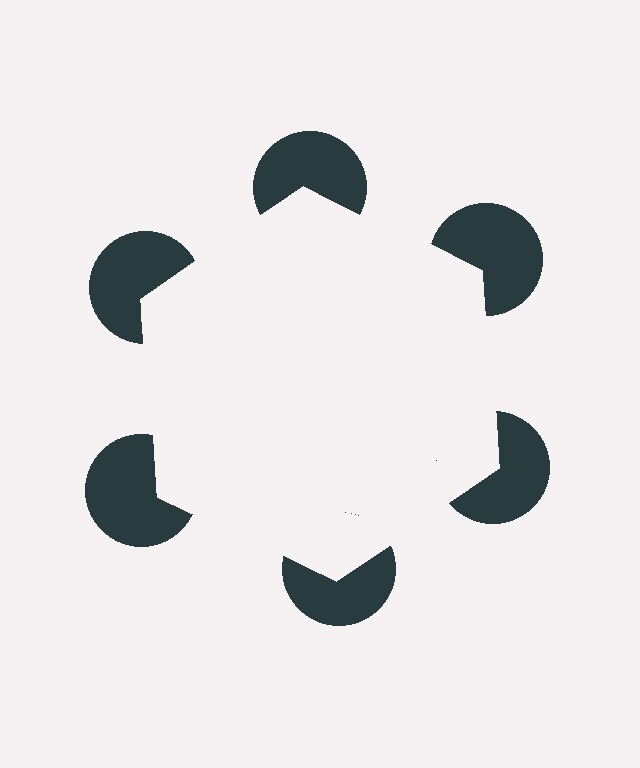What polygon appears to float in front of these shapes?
An illusory hexagon — its edges are inferred from the aligned wedge cuts in the pac-man discs, not physically drawn.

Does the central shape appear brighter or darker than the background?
It typically appears slightly brighter than the background, even though no actual brightness change is drawn.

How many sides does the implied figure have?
6 sides.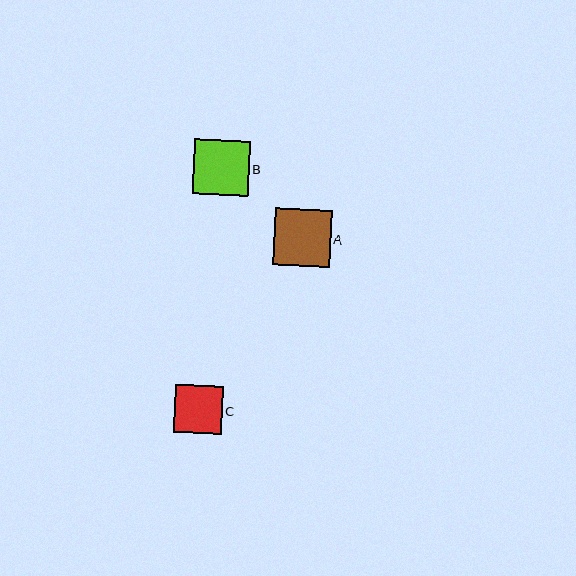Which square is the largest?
Square A is the largest with a size of approximately 56 pixels.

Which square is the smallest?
Square C is the smallest with a size of approximately 48 pixels.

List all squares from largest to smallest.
From largest to smallest: A, B, C.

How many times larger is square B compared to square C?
Square B is approximately 1.2 times the size of square C.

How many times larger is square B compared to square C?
Square B is approximately 1.2 times the size of square C.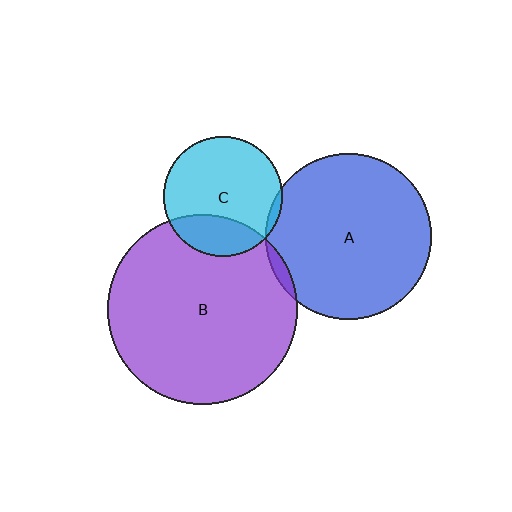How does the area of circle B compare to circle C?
Approximately 2.5 times.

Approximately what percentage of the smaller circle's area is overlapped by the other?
Approximately 25%.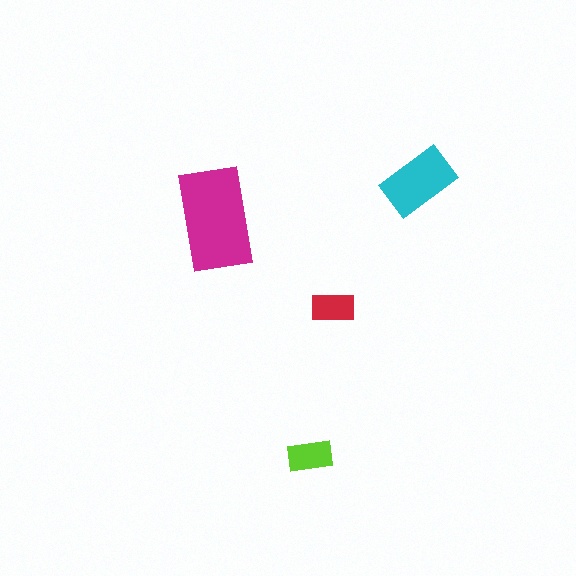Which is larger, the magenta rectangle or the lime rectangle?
The magenta one.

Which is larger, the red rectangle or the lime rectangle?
The lime one.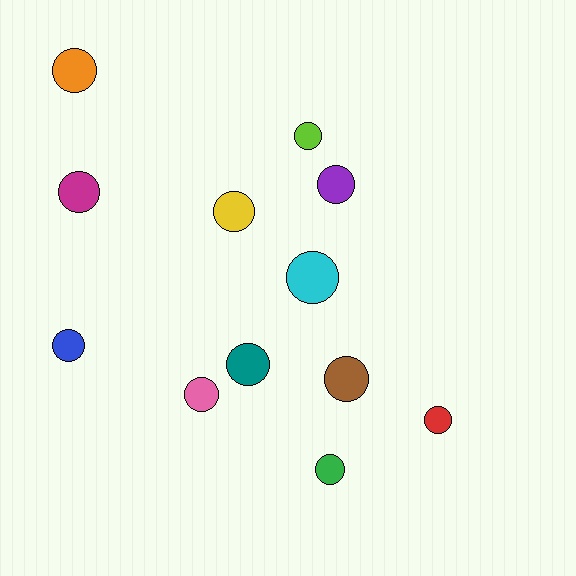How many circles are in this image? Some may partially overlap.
There are 12 circles.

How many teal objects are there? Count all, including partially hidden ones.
There is 1 teal object.